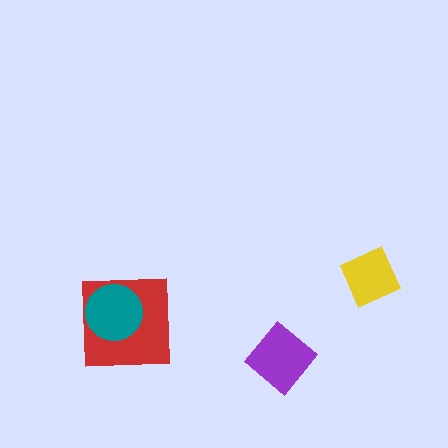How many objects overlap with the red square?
1 object overlaps with the red square.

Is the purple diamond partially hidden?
No, no other shape covers it.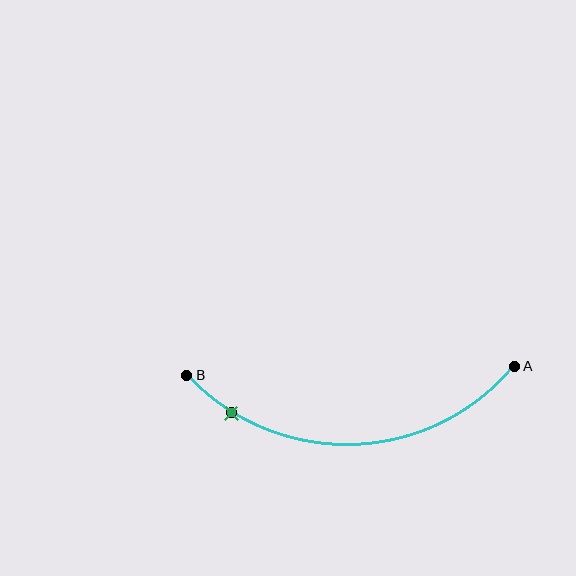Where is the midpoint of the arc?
The arc midpoint is the point on the curve farthest from the straight line joining A and B. It sits below that line.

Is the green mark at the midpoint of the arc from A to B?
No. The green mark lies on the arc but is closer to endpoint B. The arc midpoint would be at the point on the curve equidistant along the arc from both A and B.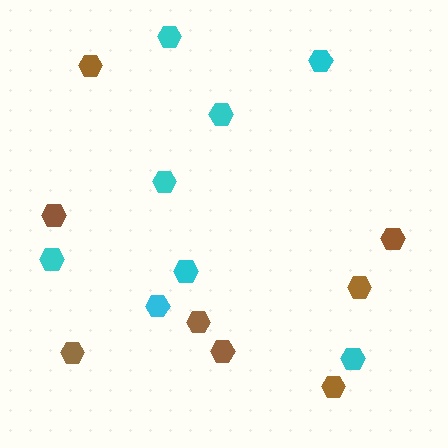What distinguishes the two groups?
There are 2 groups: one group of brown hexagons (8) and one group of cyan hexagons (8).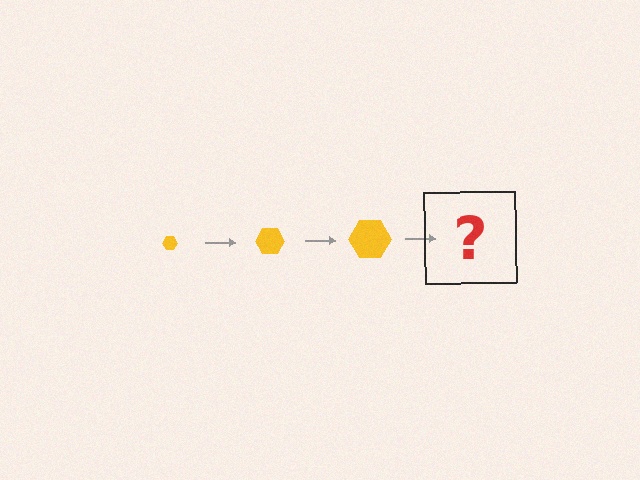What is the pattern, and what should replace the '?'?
The pattern is that the hexagon gets progressively larger each step. The '?' should be a yellow hexagon, larger than the previous one.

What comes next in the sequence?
The next element should be a yellow hexagon, larger than the previous one.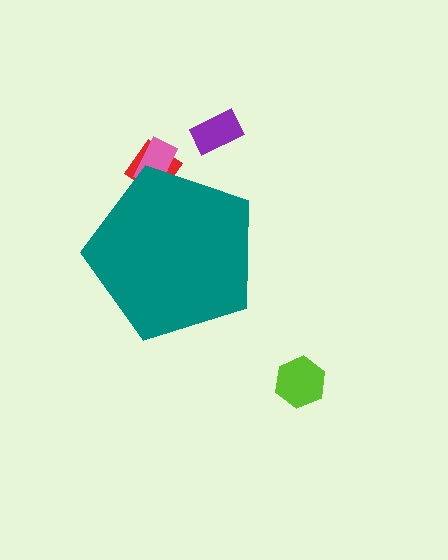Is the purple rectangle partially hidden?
No, the purple rectangle is fully visible.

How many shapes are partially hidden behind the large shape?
2 shapes are partially hidden.